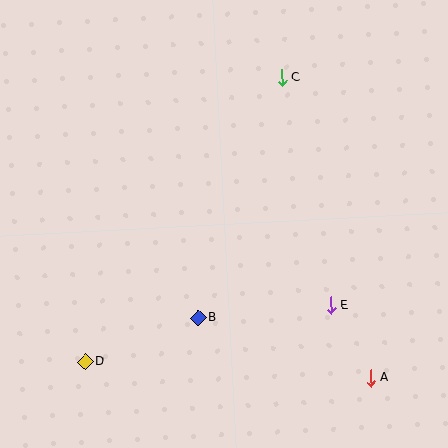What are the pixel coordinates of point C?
Point C is at (282, 78).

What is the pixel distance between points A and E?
The distance between A and E is 83 pixels.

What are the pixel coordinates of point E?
Point E is at (331, 305).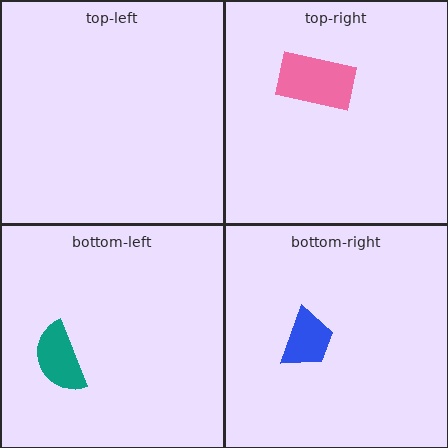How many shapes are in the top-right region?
1.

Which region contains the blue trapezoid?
The bottom-right region.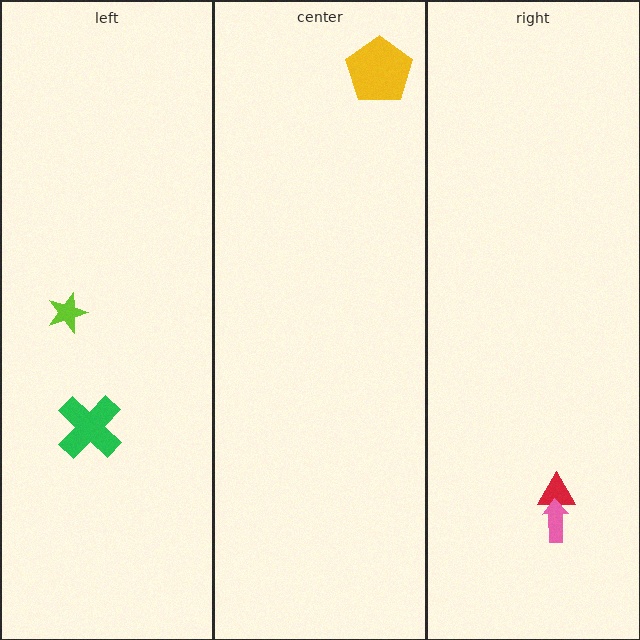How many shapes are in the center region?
1.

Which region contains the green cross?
The left region.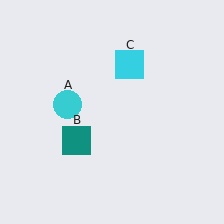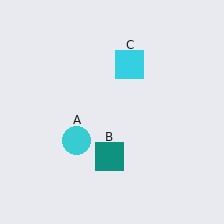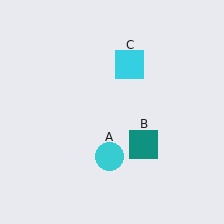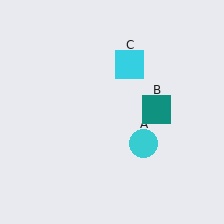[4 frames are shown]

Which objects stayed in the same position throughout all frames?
Cyan square (object C) remained stationary.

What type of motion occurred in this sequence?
The cyan circle (object A), teal square (object B) rotated counterclockwise around the center of the scene.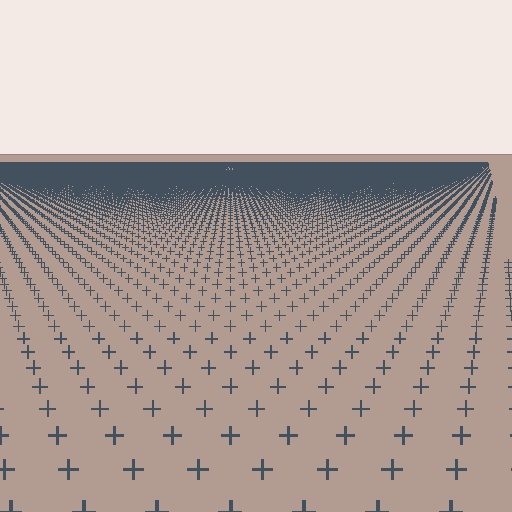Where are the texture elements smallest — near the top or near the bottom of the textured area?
Near the top.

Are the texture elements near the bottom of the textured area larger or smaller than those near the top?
Larger. Near the bottom, elements are closer to the viewer and appear at a bigger on-screen size.